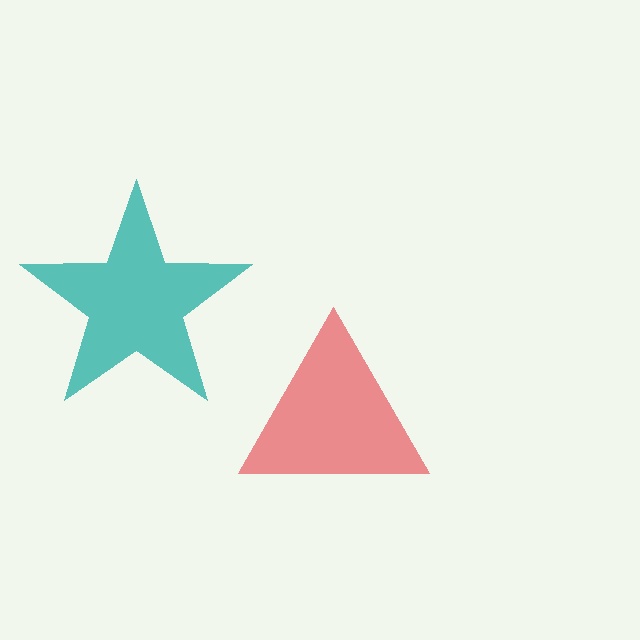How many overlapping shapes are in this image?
There are 2 overlapping shapes in the image.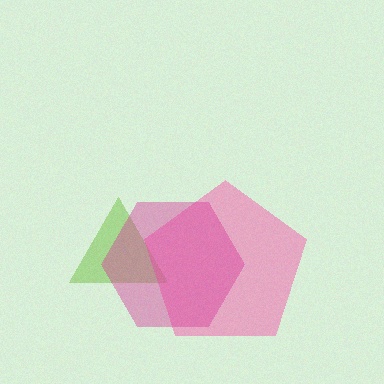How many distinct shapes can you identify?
There are 3 distinct shapes: a lime triangle, a pink pentagon, a magenta hexagon.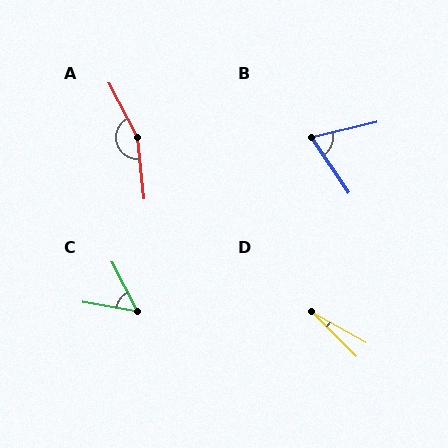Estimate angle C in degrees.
Approximately 53 degrees.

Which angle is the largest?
A, at approximately 159 degrees.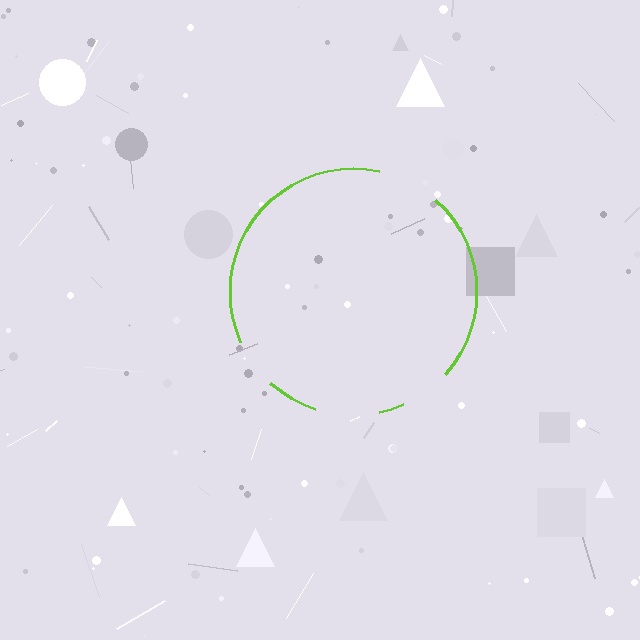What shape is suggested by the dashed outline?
The dashed outline suggests a circle.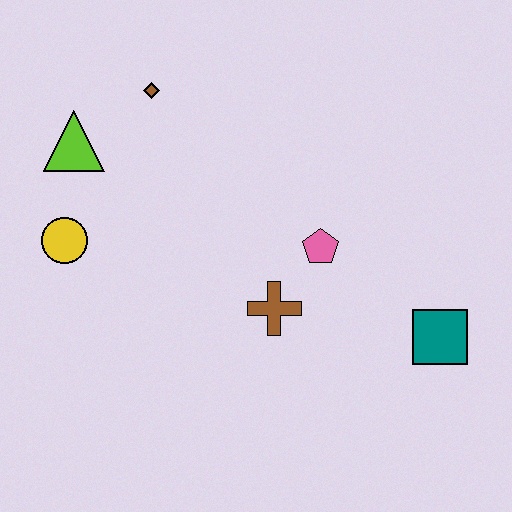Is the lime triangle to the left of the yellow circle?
No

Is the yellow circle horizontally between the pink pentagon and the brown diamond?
No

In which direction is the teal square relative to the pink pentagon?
The teal square is to the right of the pink pentagon.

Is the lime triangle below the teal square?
No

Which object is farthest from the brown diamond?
The teal square is farthest from the brown diamond.